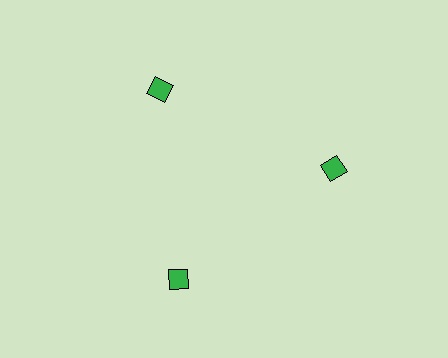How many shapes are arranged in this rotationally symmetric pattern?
There are 3 shapes, arranged in 3 groups of 1.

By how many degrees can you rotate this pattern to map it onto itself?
The pattern maps onto itself every 120 degrees of rotation.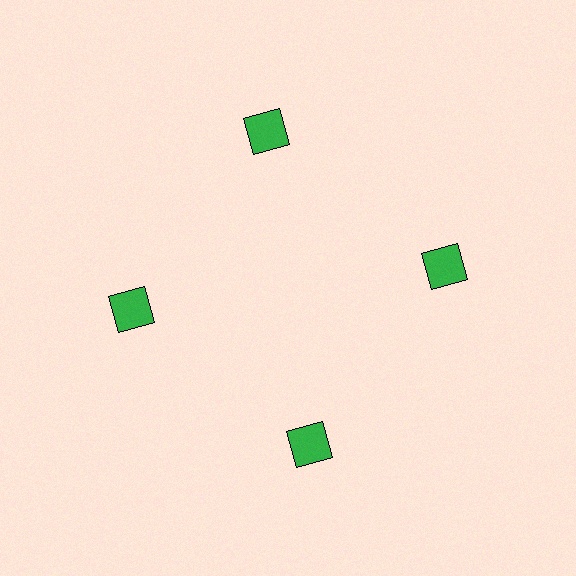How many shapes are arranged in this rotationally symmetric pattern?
There are 4 shapes, arranged in 4 groups of 1.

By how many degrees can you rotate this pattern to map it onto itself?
The pattern maps onto itself every 90 degrees of rotation.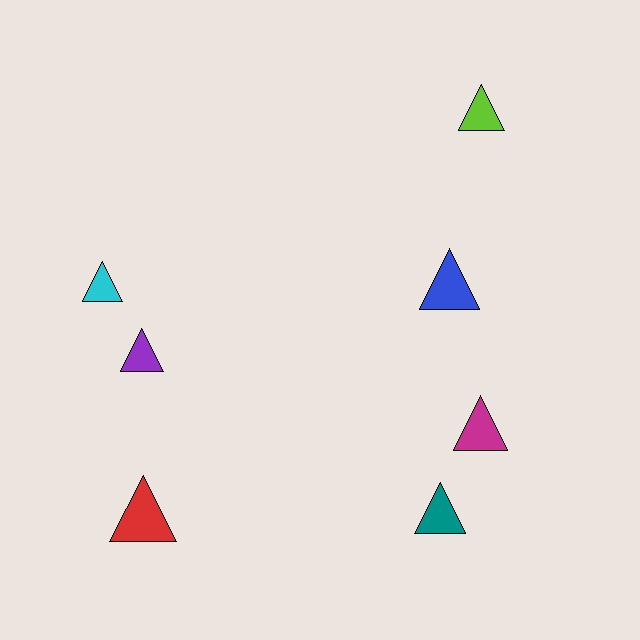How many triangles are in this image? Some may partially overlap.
There are 7 triangles.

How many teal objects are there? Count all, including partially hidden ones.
There is 1 teal object.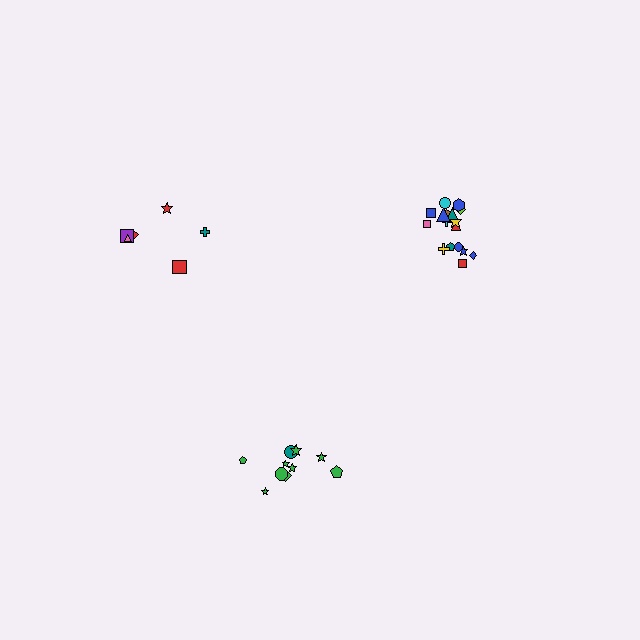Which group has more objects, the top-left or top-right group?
The top-right group.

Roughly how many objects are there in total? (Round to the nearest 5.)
Roughly 35 objects in total.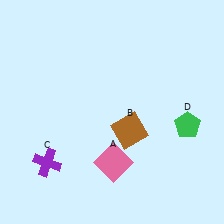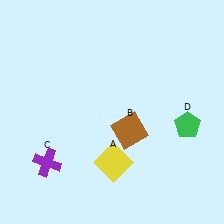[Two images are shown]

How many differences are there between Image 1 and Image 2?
There is 1 difference between the two images.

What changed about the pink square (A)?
In Image 1, A is pink. In Image 2, it changed to yellow.